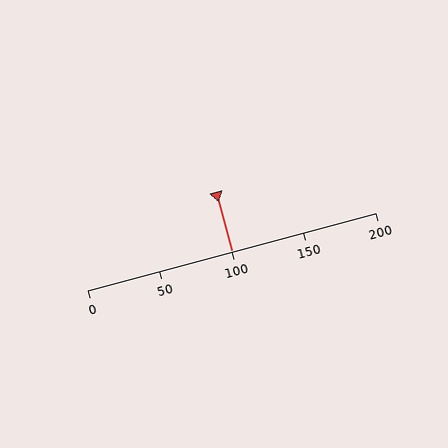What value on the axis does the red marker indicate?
The marker indicates approximately 100.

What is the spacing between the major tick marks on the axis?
The major ticks are spaced 50 apart.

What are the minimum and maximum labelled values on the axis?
The axis runs from 0 to 200.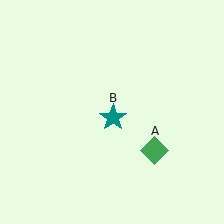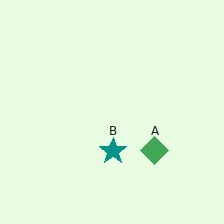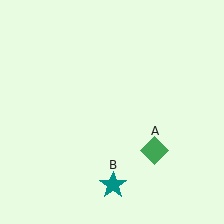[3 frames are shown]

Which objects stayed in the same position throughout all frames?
Green diamond (object A) remained stationary.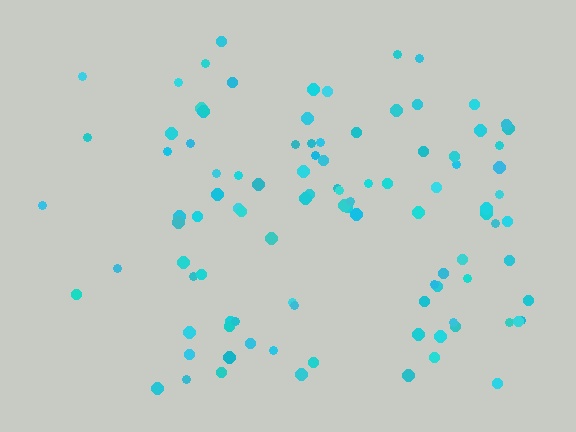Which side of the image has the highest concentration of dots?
The right.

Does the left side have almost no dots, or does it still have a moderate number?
Still a moderate number, just noticeably fewer than the right.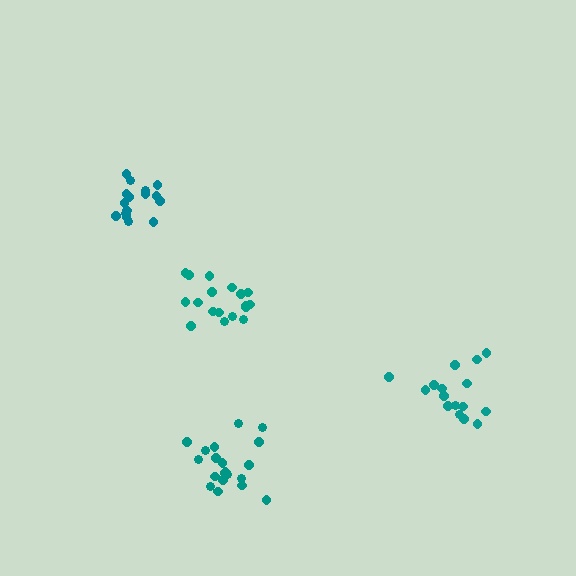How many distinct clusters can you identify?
There are 4 distinct clusters.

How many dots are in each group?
Group 1: 16 dots, Group 2: 16 dots, Group 3: 18 dots, Group 4: 20 dots (70 total).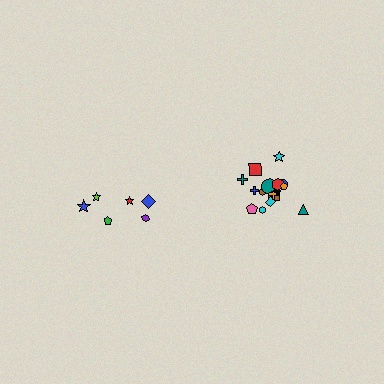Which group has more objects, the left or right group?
The right group.